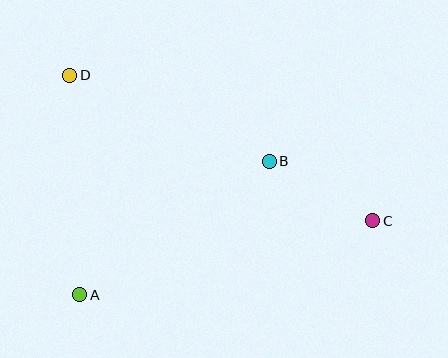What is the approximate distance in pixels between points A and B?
The distance between A and B is approximately 232 pixels.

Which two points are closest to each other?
Points B and C are closest to each other.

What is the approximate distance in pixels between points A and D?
The distance between A and D is approximately 220 pixels.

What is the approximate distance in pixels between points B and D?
The distance between B and D is approximately 218 pixels.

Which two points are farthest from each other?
Points C and D are farthest from each other.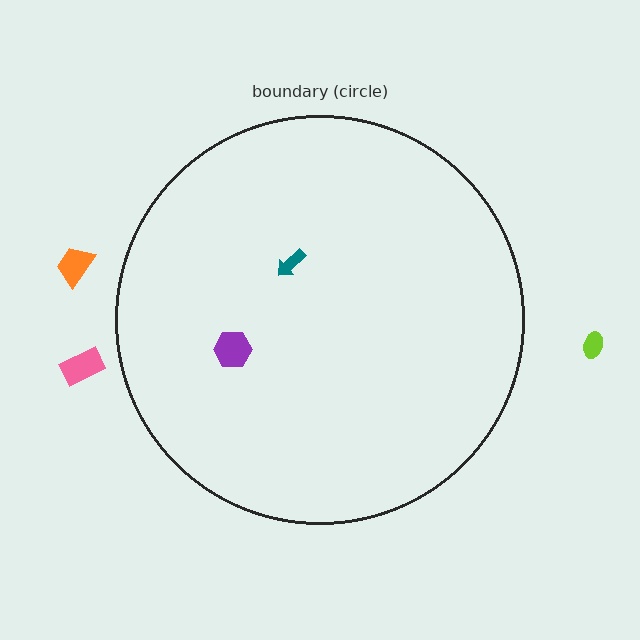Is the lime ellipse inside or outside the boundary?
Outside.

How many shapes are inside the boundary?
2 inside, 3 outside.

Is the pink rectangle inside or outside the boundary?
Outside.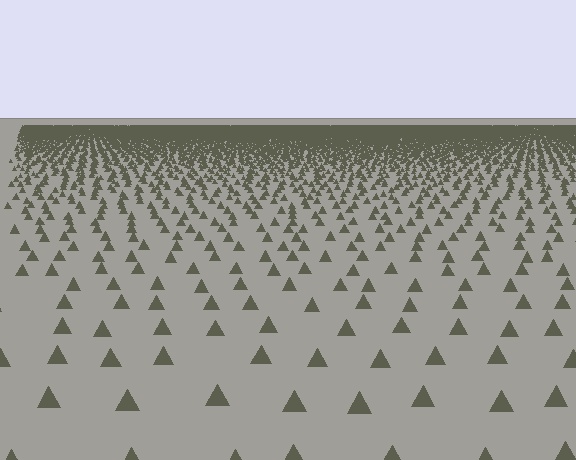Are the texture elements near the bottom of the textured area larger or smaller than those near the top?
Larger. Near the bottom, elements are closer to the viewer and appear at a bigger on-screen size.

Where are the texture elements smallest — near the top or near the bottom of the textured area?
Near the top.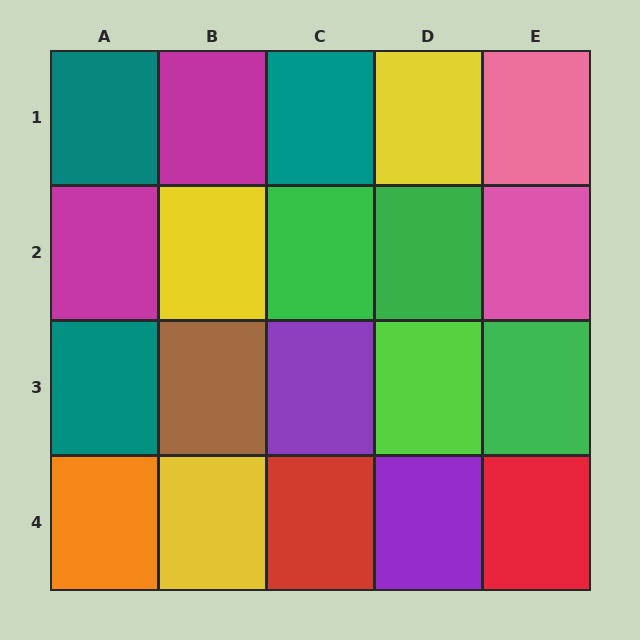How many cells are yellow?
3 cells are yellow.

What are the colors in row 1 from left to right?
Teal, magenta, teal, yellow, pink.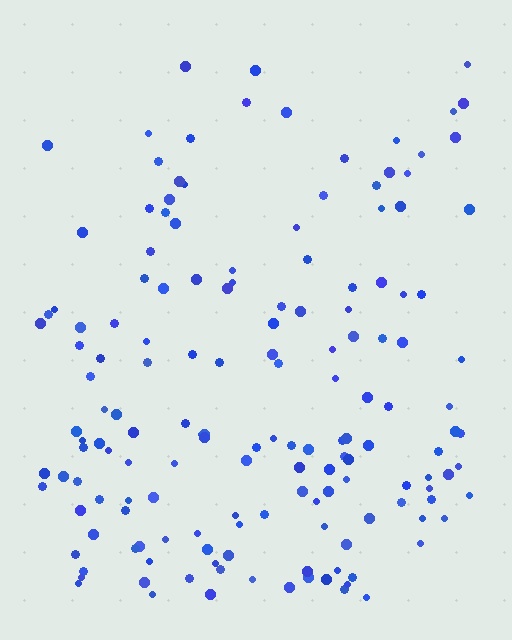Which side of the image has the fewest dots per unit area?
The top.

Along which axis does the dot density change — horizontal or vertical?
Vertical.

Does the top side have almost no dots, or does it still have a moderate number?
Still a moderate number, just noticeably fewer than the bottom.